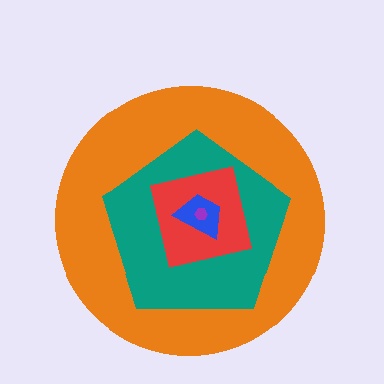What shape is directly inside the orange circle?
The teal pentagon.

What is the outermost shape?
The orange circle.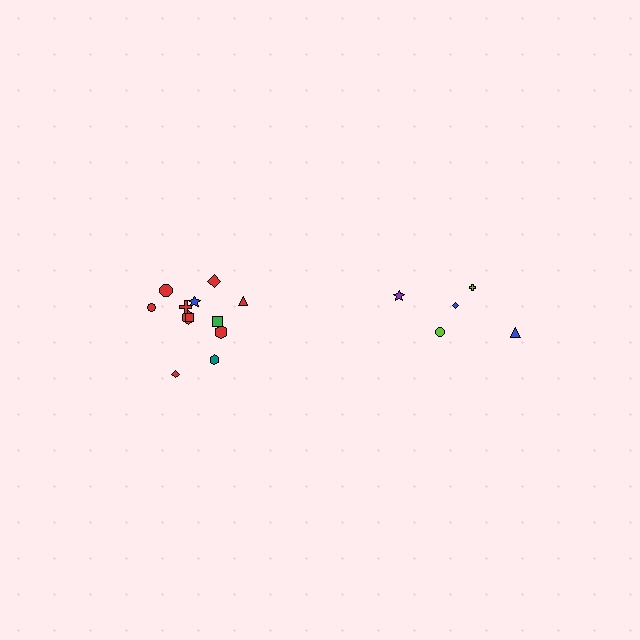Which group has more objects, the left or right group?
The left group.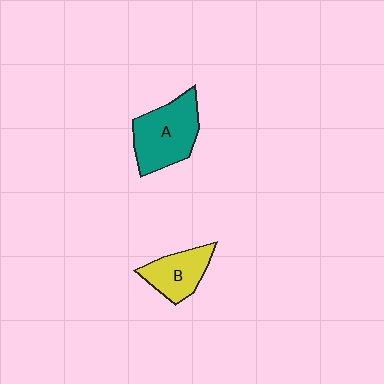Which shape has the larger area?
Shape A (teal).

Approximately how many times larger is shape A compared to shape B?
Approximately 1.5 times.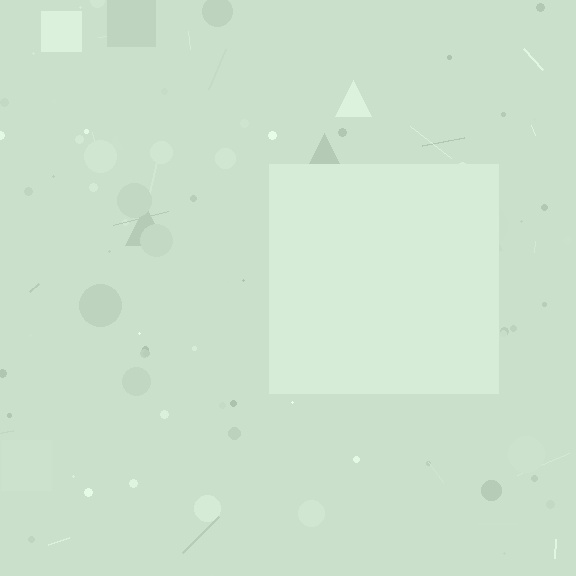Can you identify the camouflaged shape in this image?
The camouflaged shape is a square.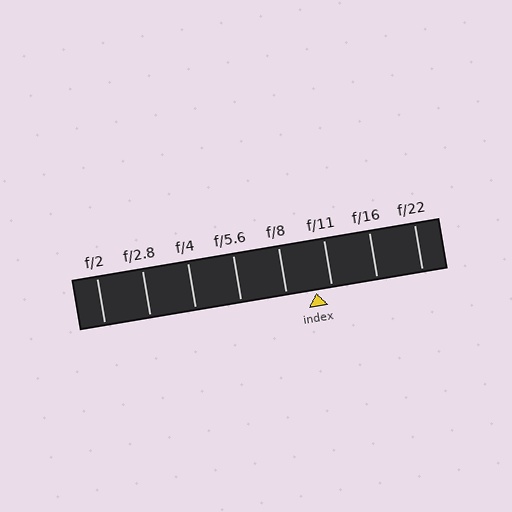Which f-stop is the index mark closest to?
The index mark is closest to f/11.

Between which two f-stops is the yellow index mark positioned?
The index mark is between f/8 and f/11.